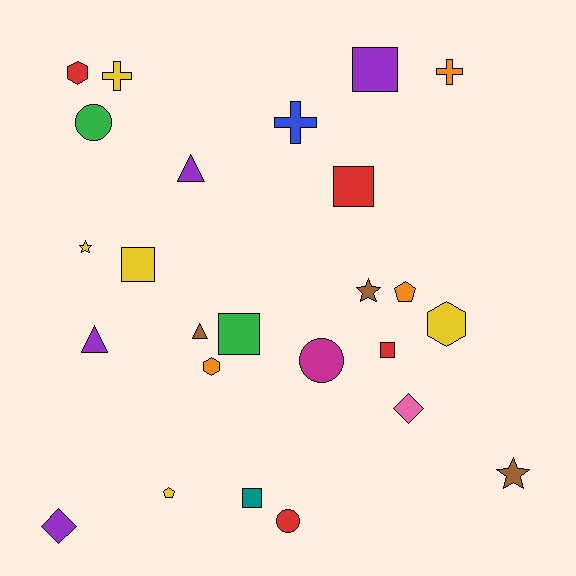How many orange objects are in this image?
There are 3 orange objects.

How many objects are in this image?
There are 25 objects.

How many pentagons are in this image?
There are 2 pentagons.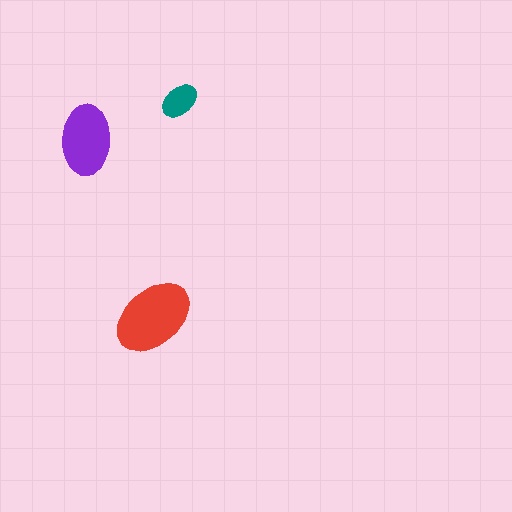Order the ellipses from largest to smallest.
the red one, the purple one, the teal one.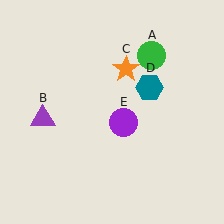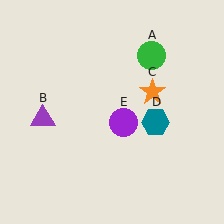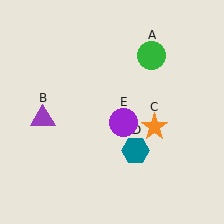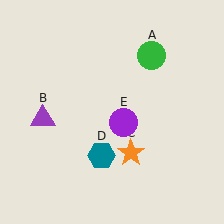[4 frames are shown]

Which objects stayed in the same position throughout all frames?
Green circle (object A) and purple triangle (object B) and purple circle (object E) remained stationary.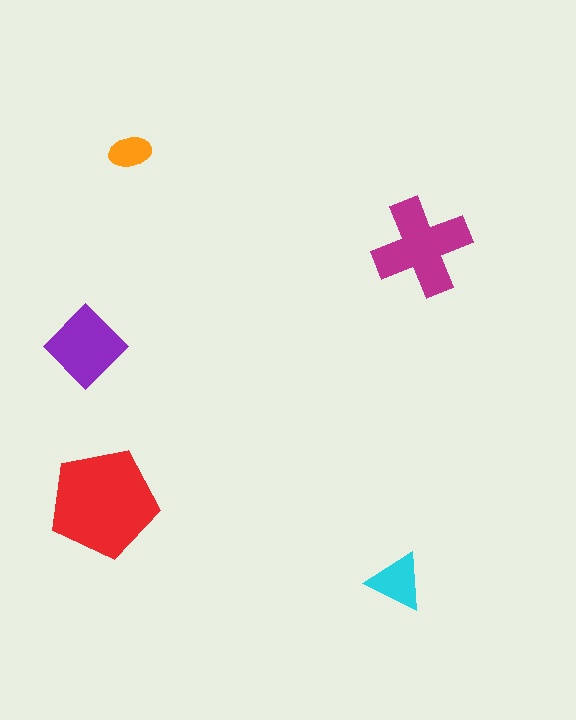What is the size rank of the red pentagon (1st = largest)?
1st.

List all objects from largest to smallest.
The red pentagon, the magenta cross, the purple diamond, the cyan triangle, the orange ellipse.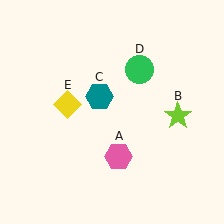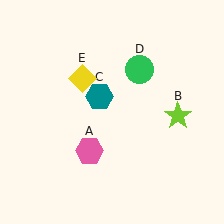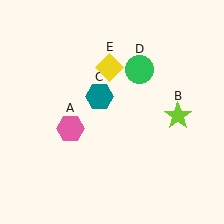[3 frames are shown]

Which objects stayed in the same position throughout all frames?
Lime star (object B) and teal hexagon (object C) and green circle (object D) remained stationary.